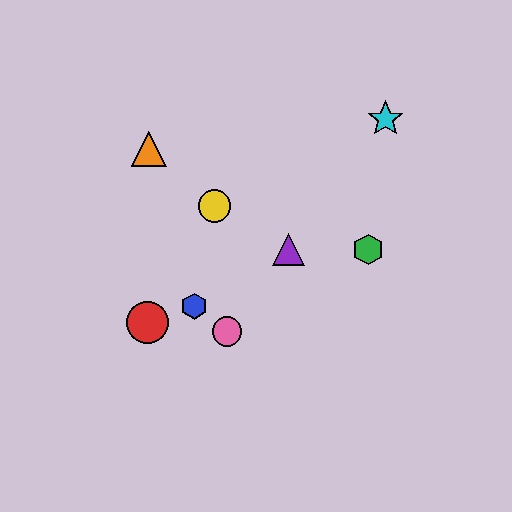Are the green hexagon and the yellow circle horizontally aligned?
No, the green hexagon is at y≈249 and the yellow circle is at y≈206.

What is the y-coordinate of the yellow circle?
The yellow circle is at y≈206.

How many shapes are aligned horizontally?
2 shapes (the green hexagon, the purple triangle) are aligned horizontally.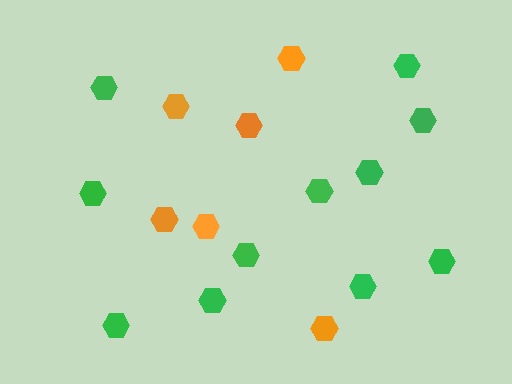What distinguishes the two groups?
There are 2 groups: one group of orange hexagons (6) and one group of green hexagons (11).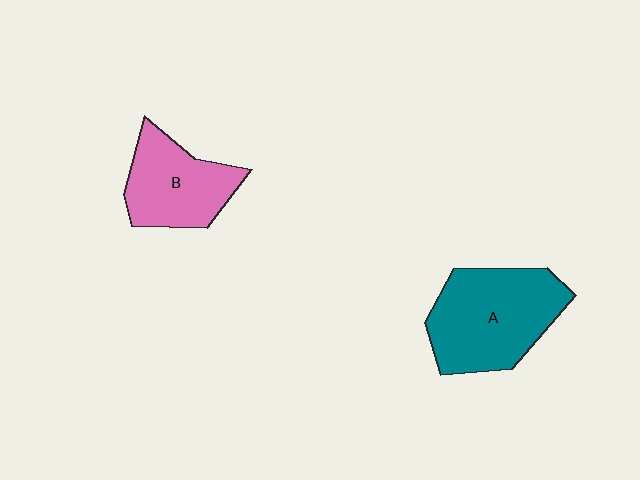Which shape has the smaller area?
Shape B (pink).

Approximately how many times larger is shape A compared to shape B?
Approximately 1.4 times.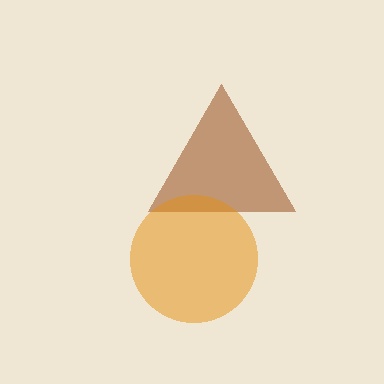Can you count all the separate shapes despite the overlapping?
Yes, there are 2 separate shapes.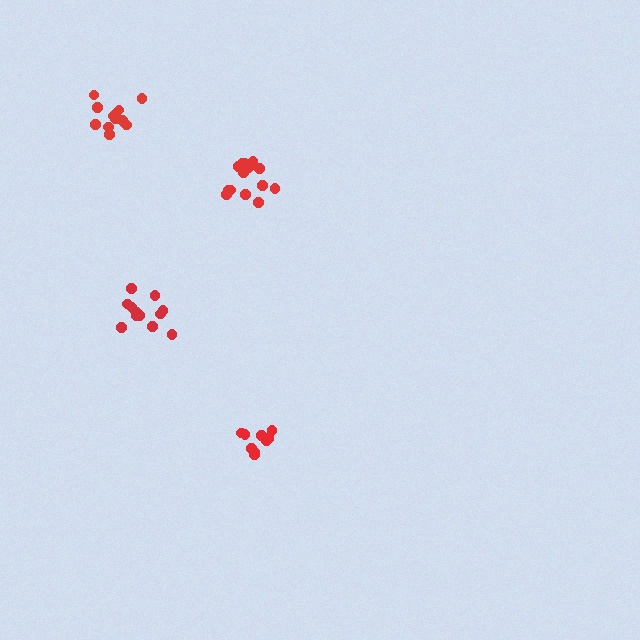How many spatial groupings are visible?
There are 4 spatial groupings.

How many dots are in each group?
Group 1: 12 dots, Group 2: 9 dots, Group 3: 14 dots, Group 4: 12 dots (47 total).